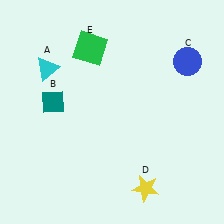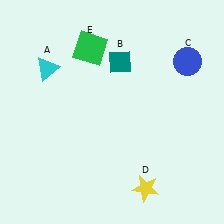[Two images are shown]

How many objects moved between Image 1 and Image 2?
1 object moved between the two images.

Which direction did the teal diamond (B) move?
The teal diamond (B) moved right.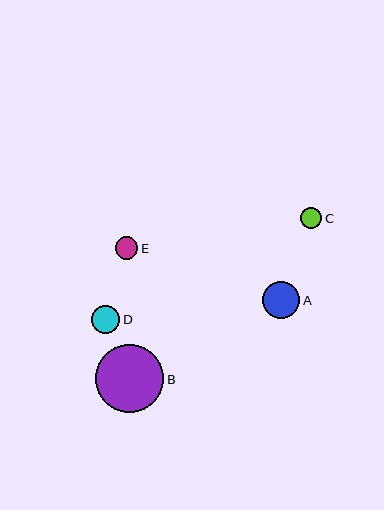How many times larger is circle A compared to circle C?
Circle A is approximately 1.8 times the size of circle C.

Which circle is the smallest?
Circle C is the smallest with a size of approximately 21 pixels.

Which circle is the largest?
Circle B is the largest with a size of approximately 68 pixels.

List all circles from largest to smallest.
From largest to smallest: B, A, D, E, C.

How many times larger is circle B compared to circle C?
Circle B is approximately 3.3 times the size of circle C.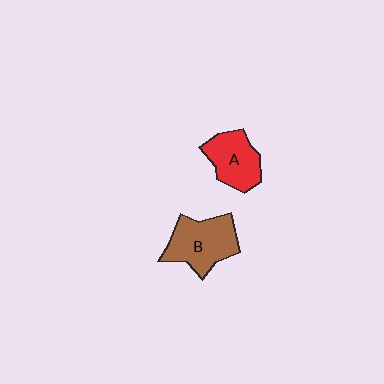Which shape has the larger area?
Shape B (brown).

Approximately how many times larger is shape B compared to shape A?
Approximately 1.3 times.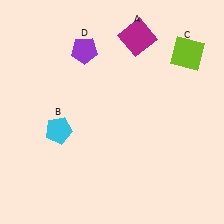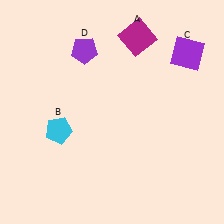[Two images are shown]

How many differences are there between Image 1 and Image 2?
There is 1 difference between the two images.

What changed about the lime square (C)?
In Image 1, C is lime. In Image 2, it changed to purple.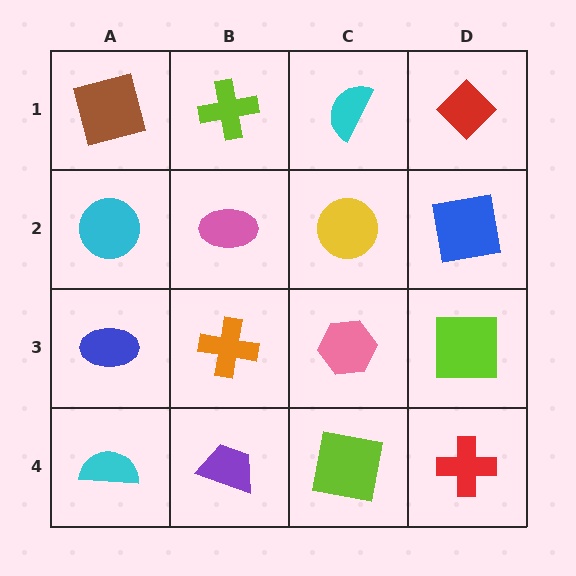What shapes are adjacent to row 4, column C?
A pink hexagon (row 3, column C), a purple trapezoid (row 4, column B), a red cross (row 4, column D).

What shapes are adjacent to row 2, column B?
A lime cross (row 1, column B), an orange cross (row 3, column B), a cyan circle (row 2, column A), a yellow circle (row 2, column C).